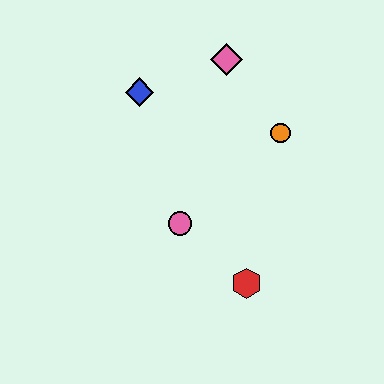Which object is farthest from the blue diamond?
The red hexagon is farthest from the blue diamond.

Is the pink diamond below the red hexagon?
No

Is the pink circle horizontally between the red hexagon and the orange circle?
No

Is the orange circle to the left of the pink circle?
No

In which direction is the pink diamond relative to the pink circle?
The pink diamond is above the pink circle.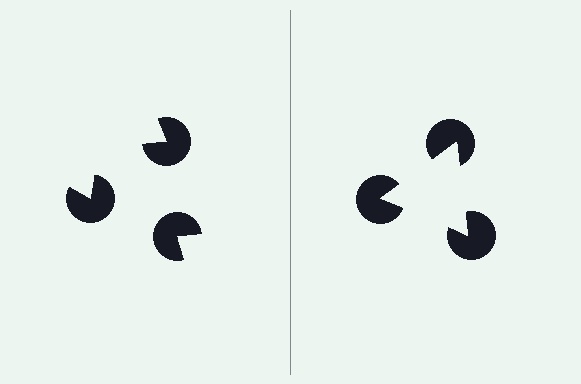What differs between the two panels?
The pac-man discs are positioned identically on both sides; only the wedge orientations differ. On the right they align to a triangle; on the left they are misaligned.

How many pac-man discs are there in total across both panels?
6 — 3 on each side.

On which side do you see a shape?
An illusory triangle appears on the right side. On the left side the wedge cuts are rotated, so no coherent shape forms.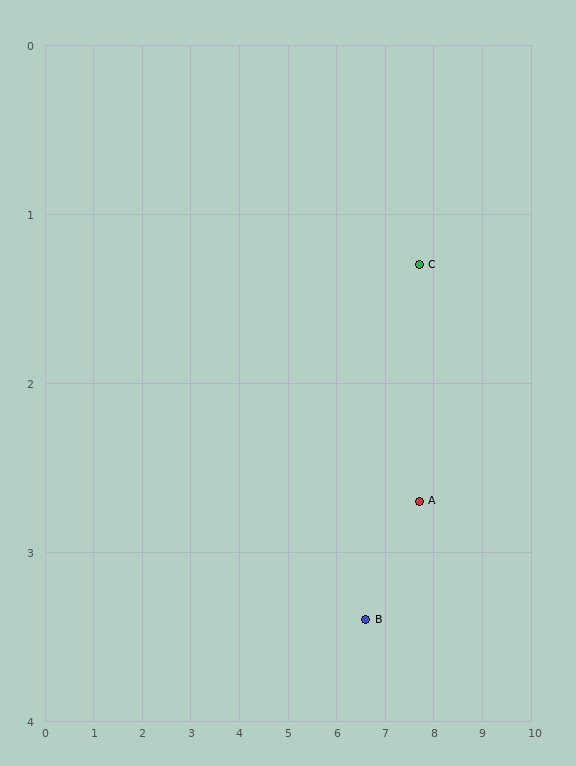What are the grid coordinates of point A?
Point A is at approximately (7.7, 2.7).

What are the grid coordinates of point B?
Point B is at approximately (6.6, 3.4).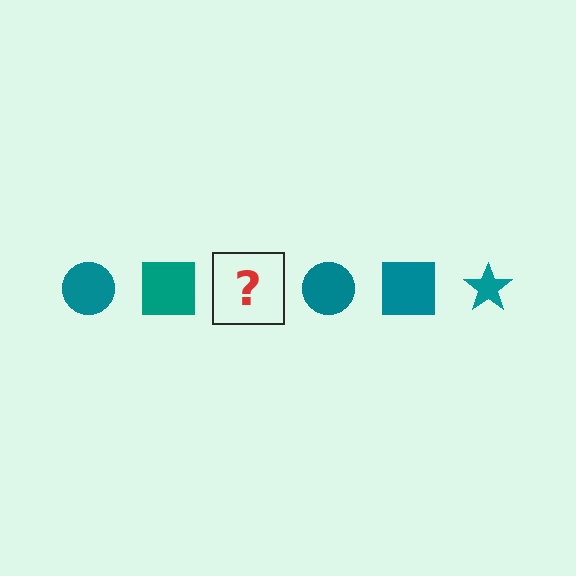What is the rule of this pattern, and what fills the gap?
The rule is that the pattern cycles through circle, square, star shapes in teal. The gap should be filled with a teal star.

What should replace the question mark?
The question mark should be replaced with a teal star.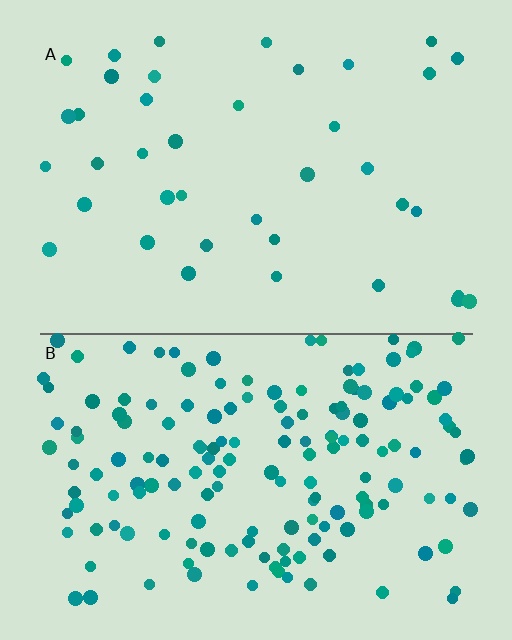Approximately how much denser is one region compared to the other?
Approximately 4.2× — region B over region A.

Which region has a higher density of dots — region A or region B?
B (the bottom).